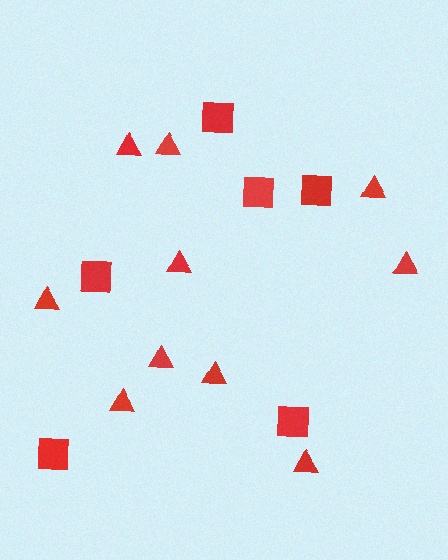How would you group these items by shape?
There are 2 groups: one group of squares (6) and one group of triangles (10).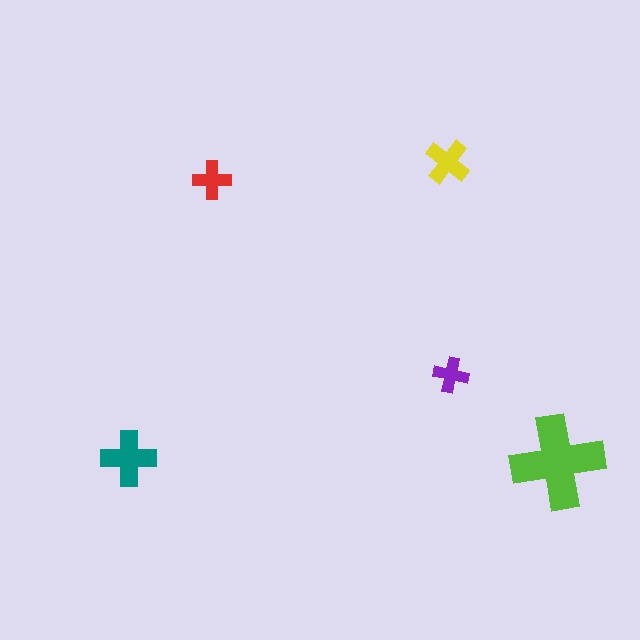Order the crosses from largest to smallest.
the lime one, the teal one, the yellow one, the red one, the purple one.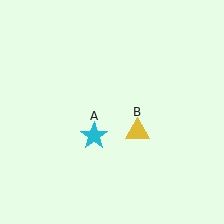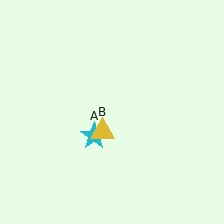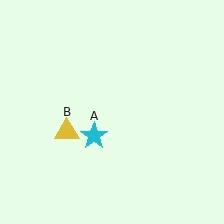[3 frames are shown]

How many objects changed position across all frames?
1 object changed position: yellow triangle (object B).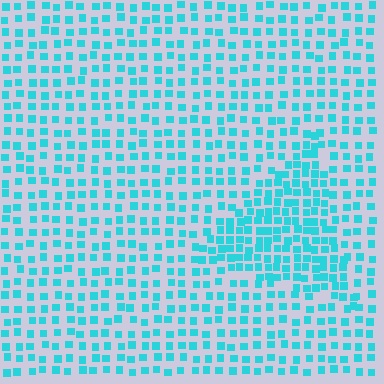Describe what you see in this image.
The image contains small cyan elements arranged at two different densities. A triangle-shaped region is visible where the elements are more densely packed than the surrounding area.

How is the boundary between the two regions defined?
The boundary is defined by a change in element density (approximately 1.8x ratio). All elements are the same color, size, and shape.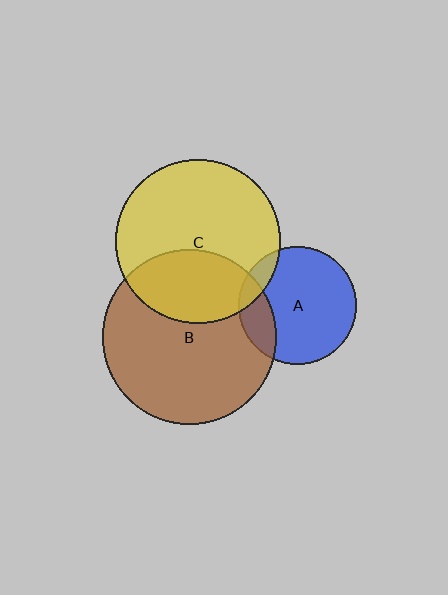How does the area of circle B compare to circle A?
Approximately 2.2 times.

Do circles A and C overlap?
Yes.